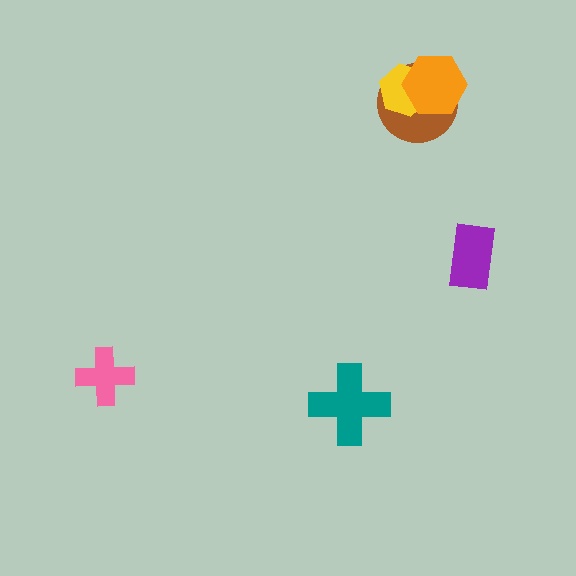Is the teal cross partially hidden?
No, no other shape covers it.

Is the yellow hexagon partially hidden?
Yes, it is partially covered by another shape.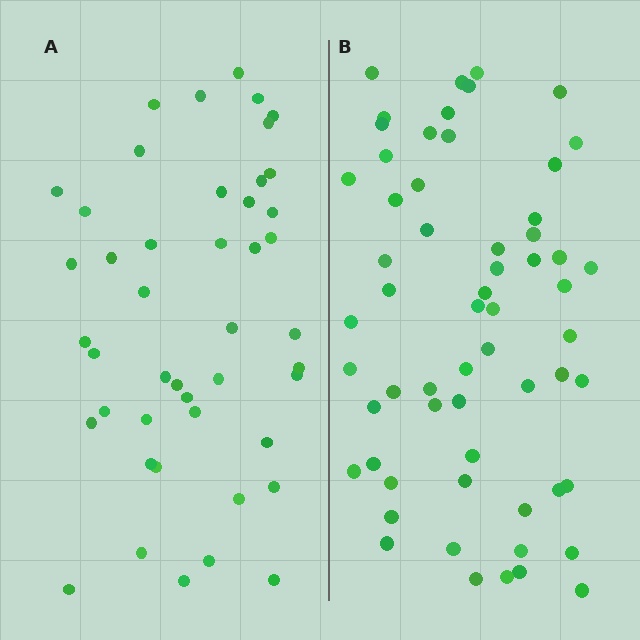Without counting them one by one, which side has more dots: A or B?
Region B (the right region) has more dots.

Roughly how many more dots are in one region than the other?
Region B has approximately 15 more dots than region A.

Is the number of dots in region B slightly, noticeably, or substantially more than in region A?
Region B has noticeably more, but not dramatically so. The ratio is roughly 1.3 to 1.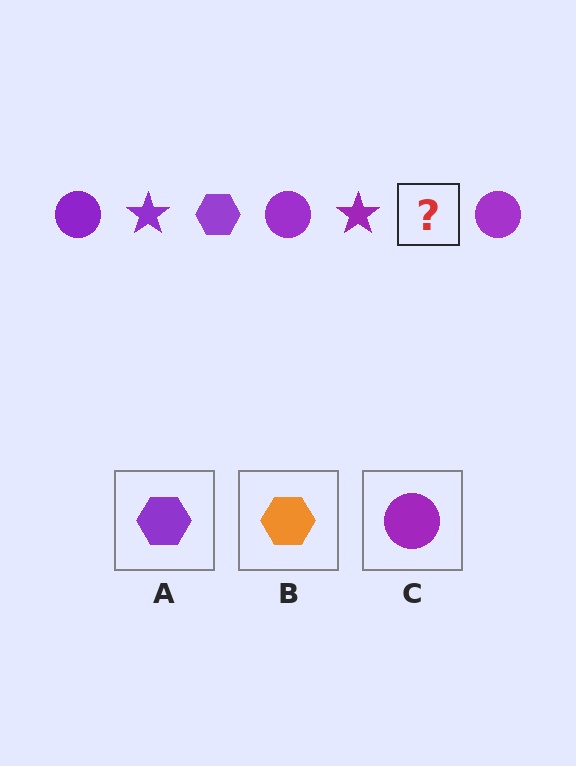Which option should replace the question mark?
Option A.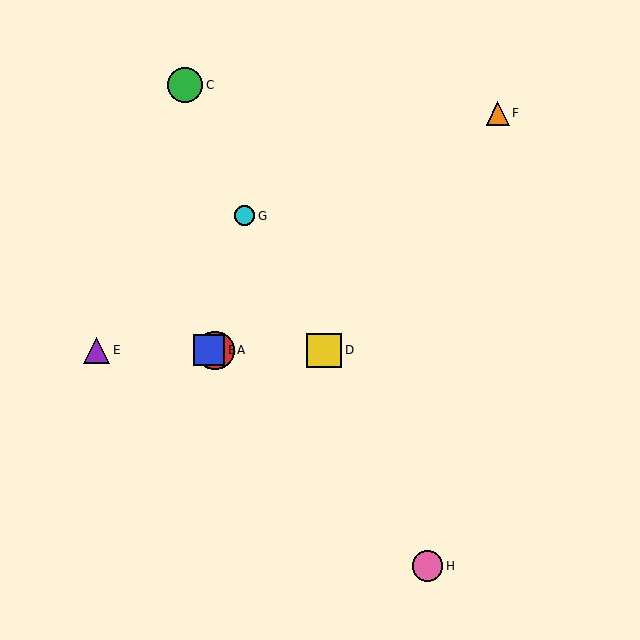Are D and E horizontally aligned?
Yes, both are at y≈350.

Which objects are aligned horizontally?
Objects A, B, D, E are aligned horizontally.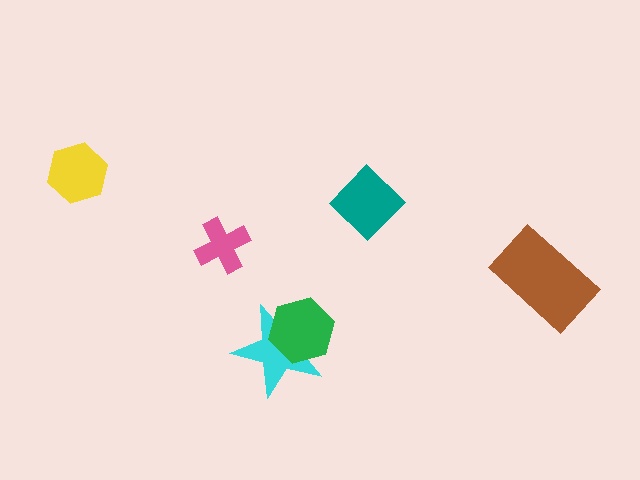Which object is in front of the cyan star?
The green hexagon is in front of the cyan star.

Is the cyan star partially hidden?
Yes, it is partially covered by another shape.